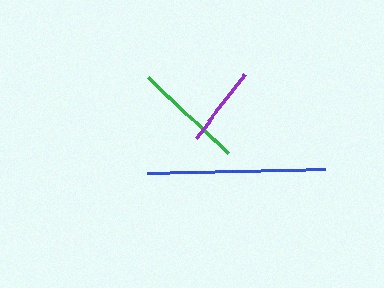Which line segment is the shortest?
The purple line is the shortest at approximately 81 pixels.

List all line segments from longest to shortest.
From longest to shortest: blue, green, purple.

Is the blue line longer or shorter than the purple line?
The blue line is longer than the purple line.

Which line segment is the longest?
The blue line is the longest at approximately 178 pixels.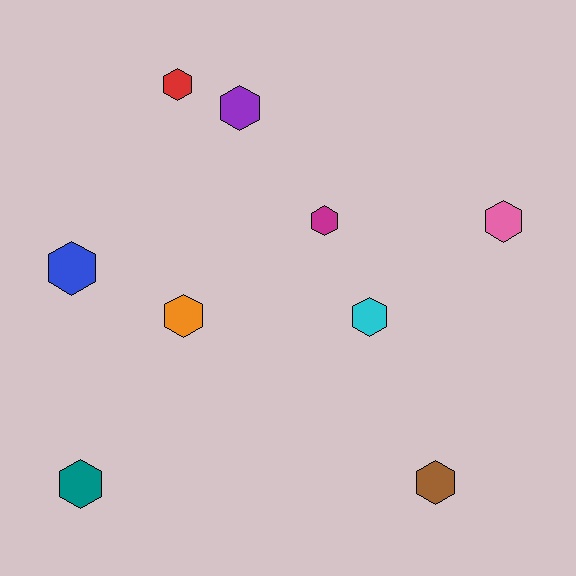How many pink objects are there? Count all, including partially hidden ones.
There is 1 pink object.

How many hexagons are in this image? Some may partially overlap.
There are 9 hexagons.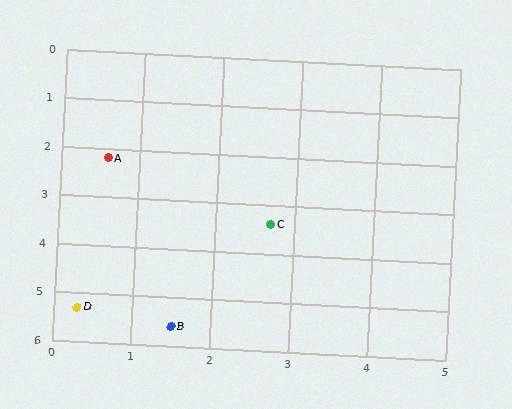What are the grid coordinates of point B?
Point B is at approximately (1.5, 5.6).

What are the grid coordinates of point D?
Point D is at approximately (0.3, 5.3).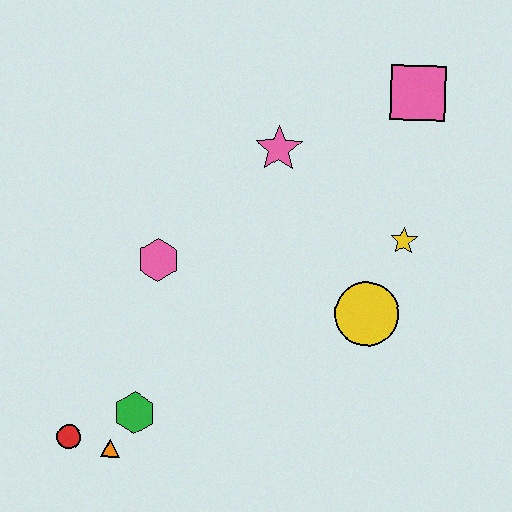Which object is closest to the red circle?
The orange triangle is closest to the red circle.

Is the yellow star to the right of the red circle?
Yes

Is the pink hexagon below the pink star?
Yes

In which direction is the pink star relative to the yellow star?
The pink star is to the left of the yellow star.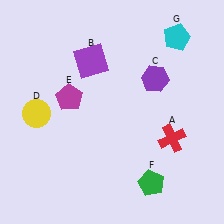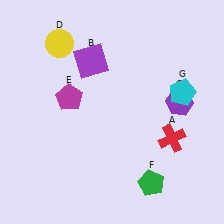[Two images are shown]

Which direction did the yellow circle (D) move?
The yellow circle (D) moved up.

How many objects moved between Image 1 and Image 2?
3 objects moved between the two images.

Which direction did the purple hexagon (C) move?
The purple hexagon (C) moved right.